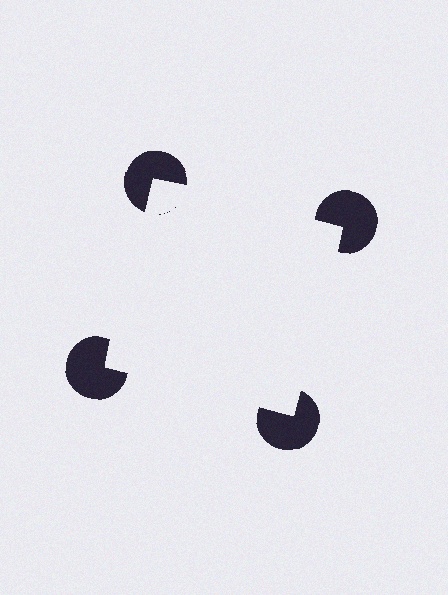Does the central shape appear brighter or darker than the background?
It typically appears slightly brighter than the background, even though no actual brightness change is drawn.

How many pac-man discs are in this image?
There are 4 — one at each vertex of the illusory square.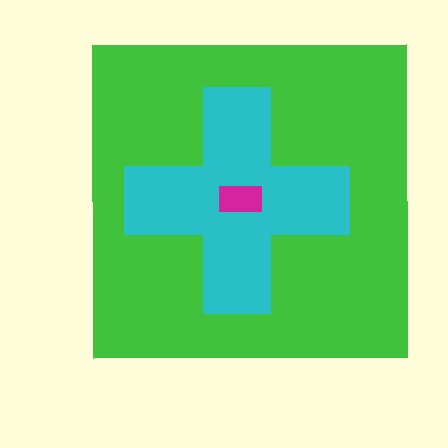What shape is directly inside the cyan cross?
The magenta rectangle.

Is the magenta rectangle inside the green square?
Yes.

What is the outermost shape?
The green square.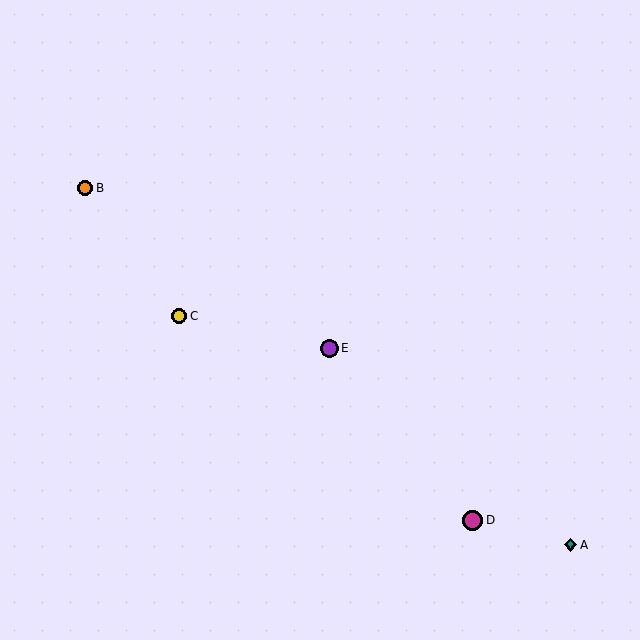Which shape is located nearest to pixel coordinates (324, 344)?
The purple circle (labeled E) at (329, 348) is nearest to that location.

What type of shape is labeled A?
Shape A is a teal diamond.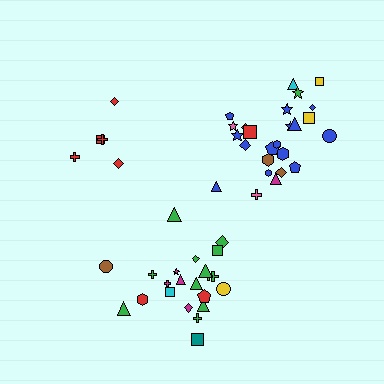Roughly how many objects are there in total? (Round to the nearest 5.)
Roughly 50 objects in total.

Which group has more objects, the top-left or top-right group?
The top-right group.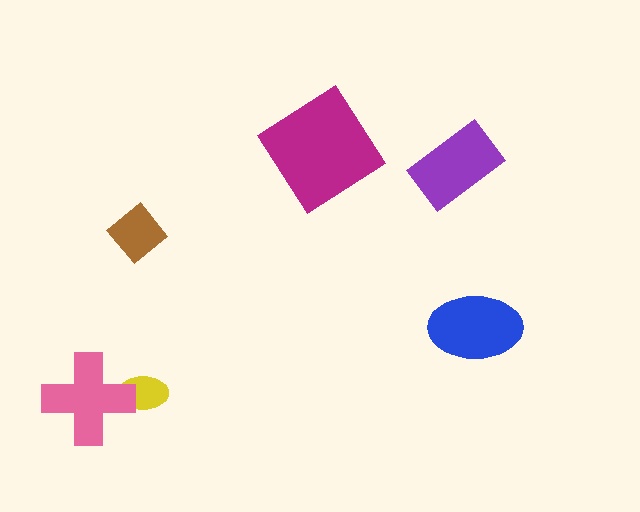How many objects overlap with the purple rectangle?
0 objects overlap with the purple rectangle.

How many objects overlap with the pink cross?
1 object overlaps with the pink cross.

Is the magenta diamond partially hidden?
No, no other shape covers it.